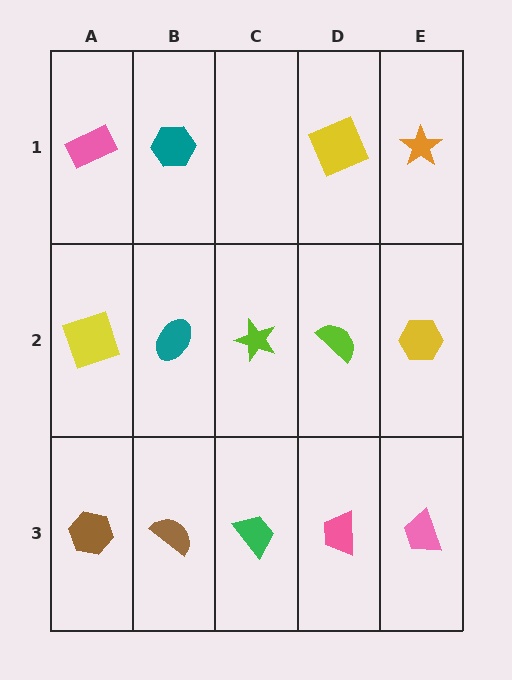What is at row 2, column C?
A lime star.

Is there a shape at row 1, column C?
No, that cell is empty.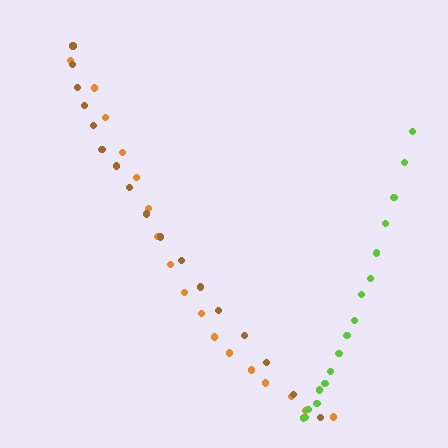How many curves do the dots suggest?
There are 3 distinct paths.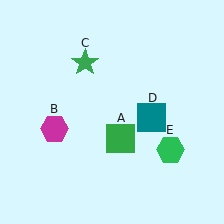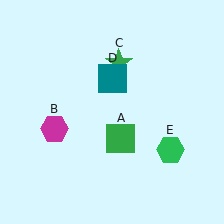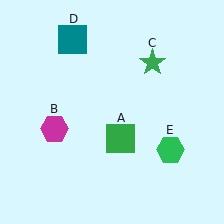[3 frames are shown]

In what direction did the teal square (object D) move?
The teal square (object D) moved up and to the left.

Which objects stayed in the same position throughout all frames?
Green square (object A) and magenta hexagon (object B) and green hexagon (object E) remained stationary.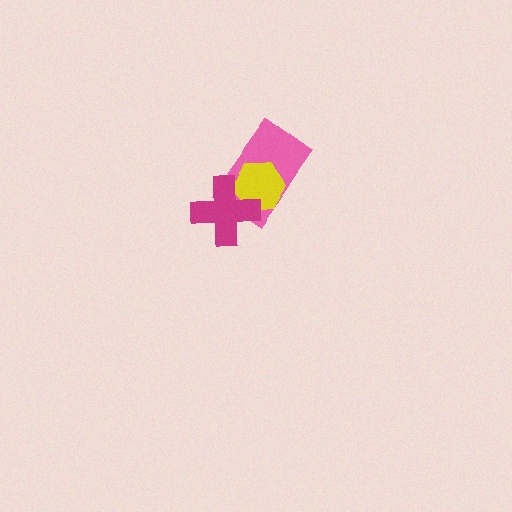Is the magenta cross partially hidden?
No, no other shape covers it.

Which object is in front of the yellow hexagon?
The magenta cross is in front of the yellow hexagon.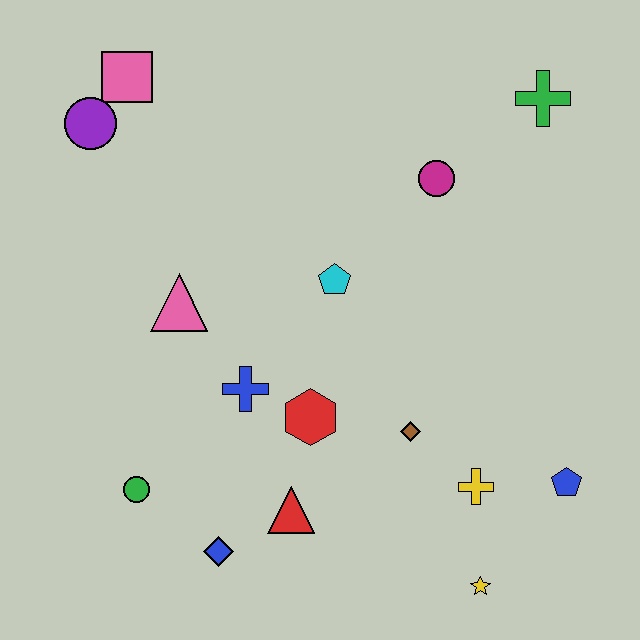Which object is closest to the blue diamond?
The red triangle is closest to the blue diamond.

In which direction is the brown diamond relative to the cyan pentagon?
The brown diamond is below the cyan pentagon.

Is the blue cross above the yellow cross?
Yes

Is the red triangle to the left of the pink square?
No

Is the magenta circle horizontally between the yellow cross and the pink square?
Yes